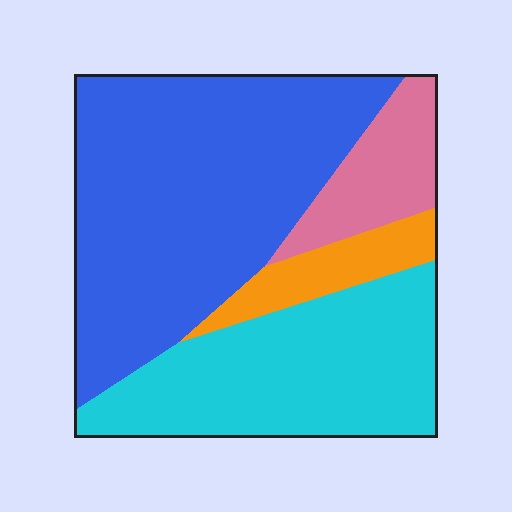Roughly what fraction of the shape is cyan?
Cyan takes up about one third (1/3) of the shape.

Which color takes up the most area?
Blue, at roughly 50%.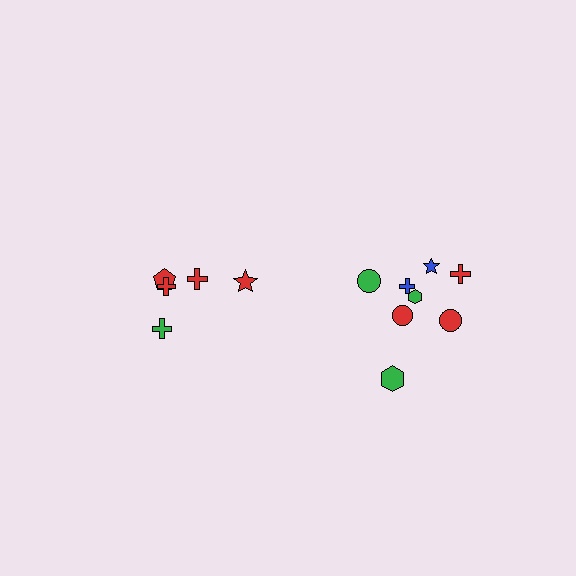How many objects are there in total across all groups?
There are 13 objects.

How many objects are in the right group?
There are 8 objects.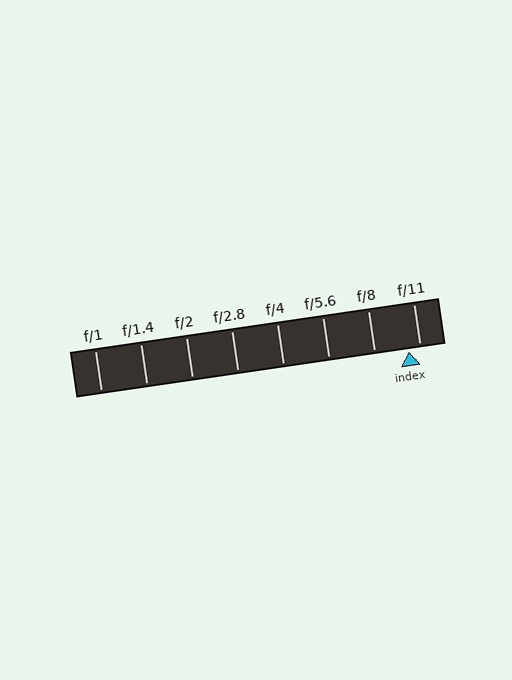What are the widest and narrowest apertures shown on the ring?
The widest aperture shown is f/1 and the narrowest is f/11.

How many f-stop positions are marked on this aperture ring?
There are 8 f-stop positions marked.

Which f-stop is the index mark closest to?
The index mark is closest to f/11.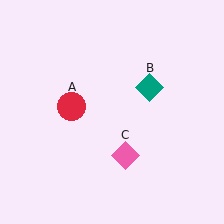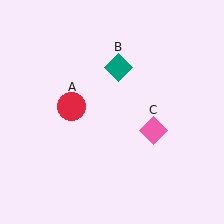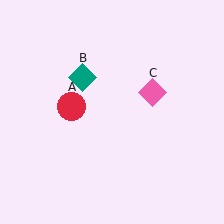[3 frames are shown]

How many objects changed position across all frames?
2 objects changed position: teal diamond (object B), pink diamond (object C).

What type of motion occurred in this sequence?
The teal diamond (object B), pink diamond (object C) rotated counterclockwise around the center of the scene.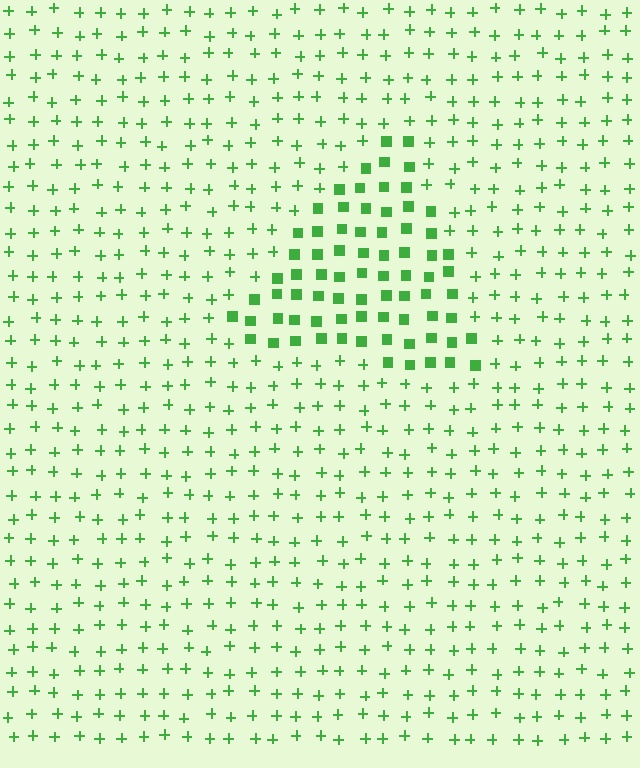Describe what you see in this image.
The image is filled with small green elements arranged in a uniform grid. A triangle-shaped region contains squares, while the surrounding area contains plus signs. The boundary is defined purely by the change in element shape.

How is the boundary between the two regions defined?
The boundary is defined by a change in element shape: squares inside vs. plus signs outside. All elements share the same color and spacing.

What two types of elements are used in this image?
The image uses squares inside the triangle region and plus signs outside it.